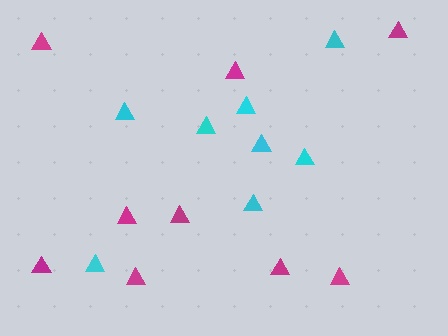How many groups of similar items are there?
There are 2 groups: one group of magenta triangles (9) and one group of cyan triangles (8).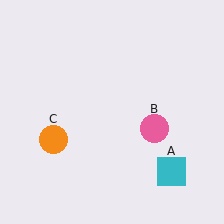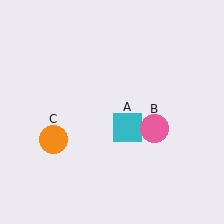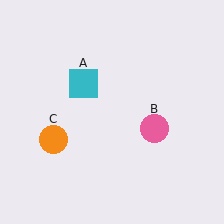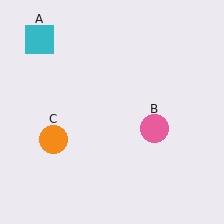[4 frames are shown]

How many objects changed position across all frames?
1 object changed position: cyan square (object A).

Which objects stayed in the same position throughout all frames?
Pink circle (object B) and orange circle (object C) remained stationary.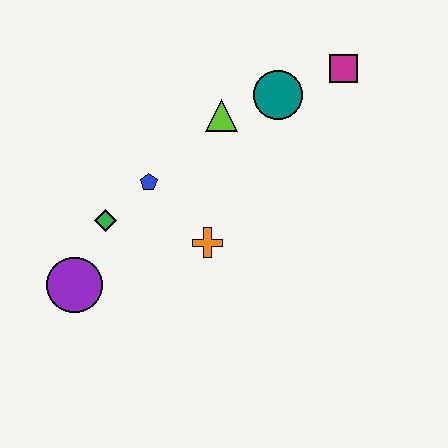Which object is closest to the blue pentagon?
The green diamond is closest to the blue pentagon.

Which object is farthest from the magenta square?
The purple circle is farthest from the magenta square.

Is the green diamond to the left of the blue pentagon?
Yes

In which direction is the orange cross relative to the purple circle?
The orange cross is to the right of the purple circle.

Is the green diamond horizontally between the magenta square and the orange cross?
No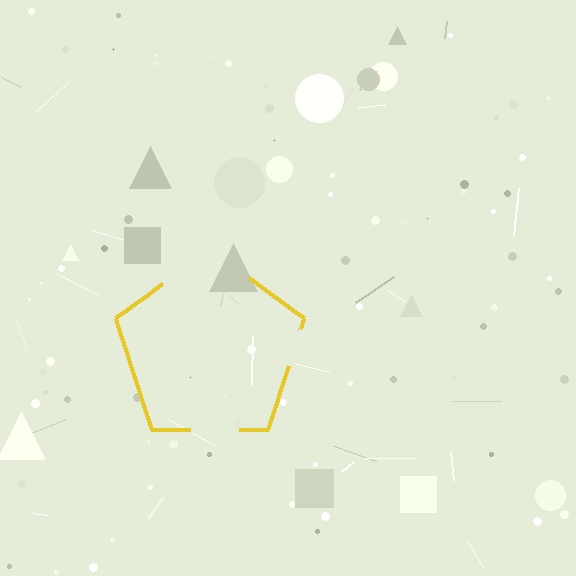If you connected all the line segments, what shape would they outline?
They would outline a pentagon.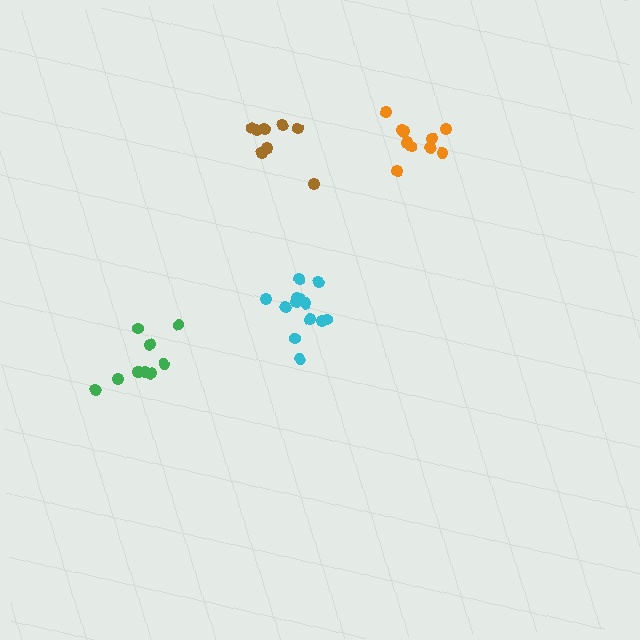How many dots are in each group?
Group 1: 13 dots, Group 2: 10 dots, Group 3: 8 dots, Group 4: 10 dots (41 total).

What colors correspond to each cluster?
The clusters are colored: cyan, green, brown, orange.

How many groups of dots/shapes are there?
There are 4 groups.